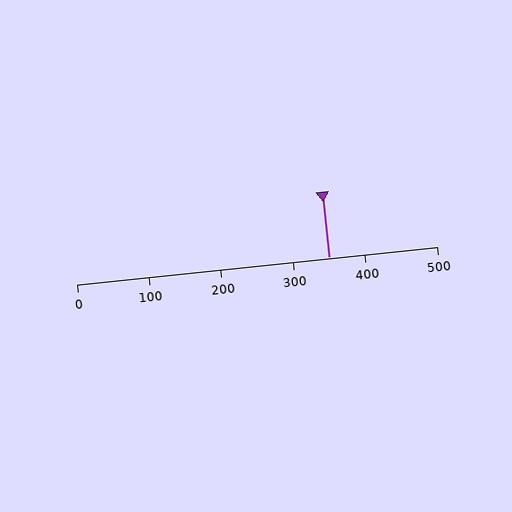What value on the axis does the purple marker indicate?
The marker indicates approximately 350.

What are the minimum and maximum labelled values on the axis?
The axis runs from 0 to 500.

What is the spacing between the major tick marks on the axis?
The major ticks are spaced 100 apart.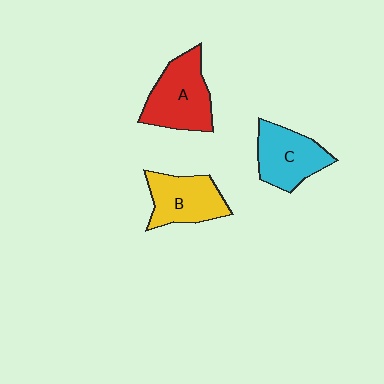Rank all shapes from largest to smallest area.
From largest to smallest: A (red), C (cyan), B (yellow).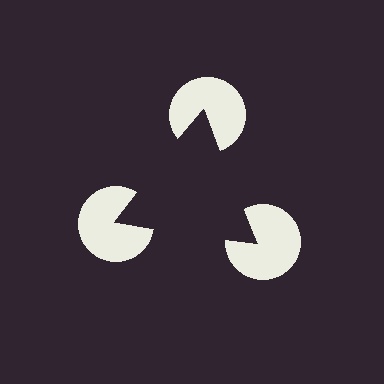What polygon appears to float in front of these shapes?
An illusory triangle — its edges are inferred from the aligned wedge cuts in the pac-man discs, not physically drawn.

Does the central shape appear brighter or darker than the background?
It typically appears slightly darker than the background, even though no actual brightness change is drawn.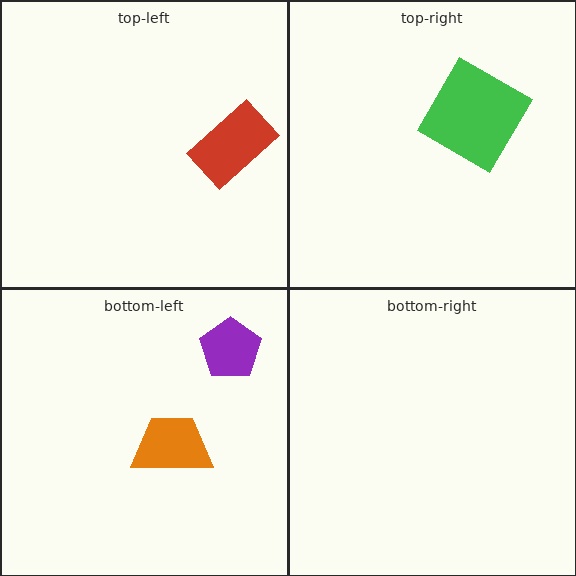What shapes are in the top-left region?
The red rectangle.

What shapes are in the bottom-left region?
The purple pentagon, the orange trapezoid.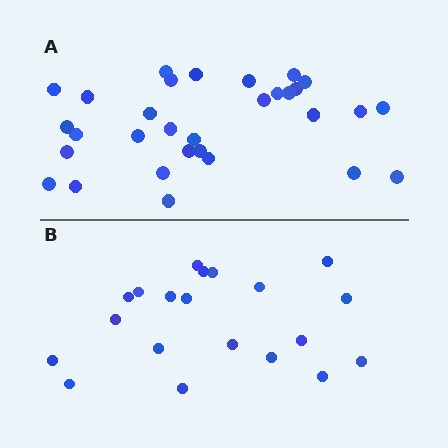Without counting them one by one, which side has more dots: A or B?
Region A (the top region) has more dots.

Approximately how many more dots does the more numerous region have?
Region A has roughly 12 or so more dots than region B.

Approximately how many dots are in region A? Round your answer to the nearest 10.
About 30 dots. (The exact count is 31, which rounds to 30.)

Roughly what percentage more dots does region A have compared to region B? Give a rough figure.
About 55% more.